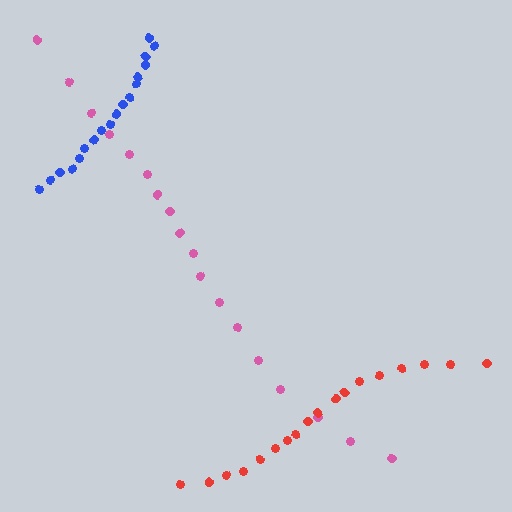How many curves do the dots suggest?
There are 3 distinct paths.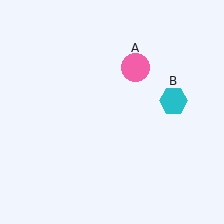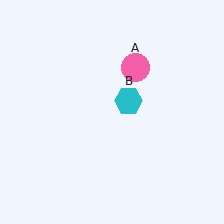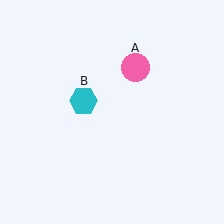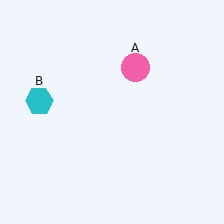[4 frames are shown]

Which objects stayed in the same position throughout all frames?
Pink circle (object A) remained stationary.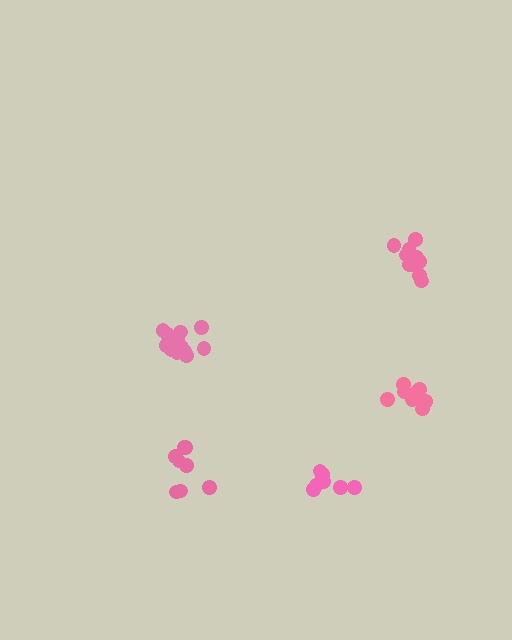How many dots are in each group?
Group 1: 11 dots, Group 2: 9 dots, Group 3: 8 dots, Group 4: 8 dots, Group 5: 13 dots (49 total).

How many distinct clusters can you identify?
There are 5 distinct clusters.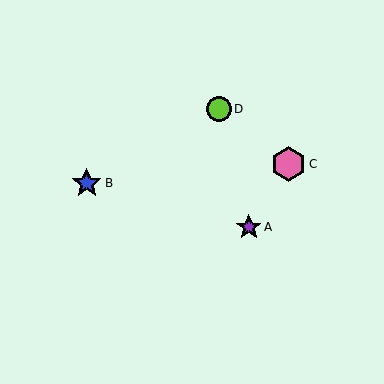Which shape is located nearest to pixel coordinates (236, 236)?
The purple star (labeled A) at (249, 227) is nearest to that location.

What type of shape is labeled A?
Shape A is a purple star.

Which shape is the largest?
The pink hexagon (labeled C) is the largest.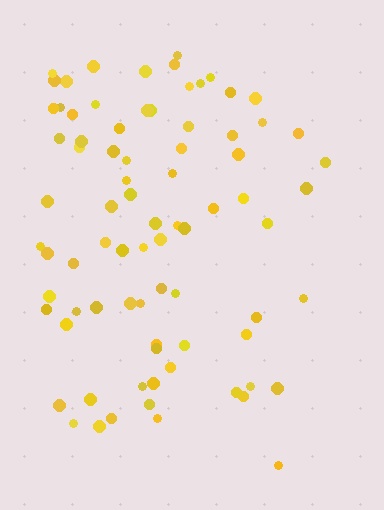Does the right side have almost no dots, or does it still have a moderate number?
Still a moderate number, just noticeably fewer than the left.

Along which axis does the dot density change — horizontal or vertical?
Horizontal.